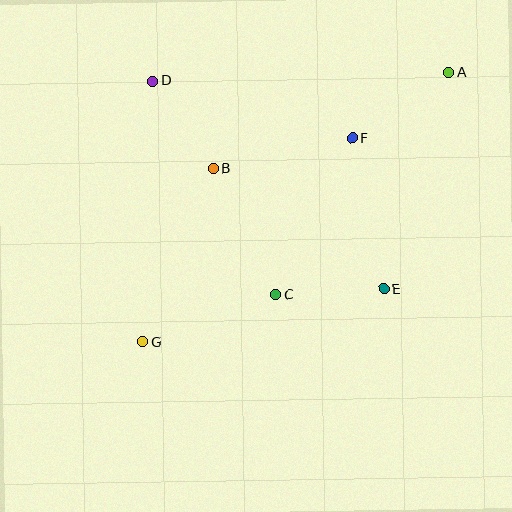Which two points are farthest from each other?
Points A and G are farthest from each other.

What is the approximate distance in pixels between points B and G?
The distance between B and G is approximately 187 pixels.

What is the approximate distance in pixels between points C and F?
The distance between C and F is approximately 174 pixels.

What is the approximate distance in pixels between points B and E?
The distance between B and E is approximately 209 pixels.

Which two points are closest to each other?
Points B and D are closest to each other.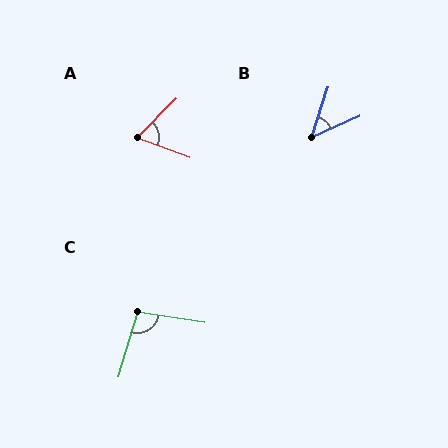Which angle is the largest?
C, at approximately 98 degrees.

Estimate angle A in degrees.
Approximately 65 degrees.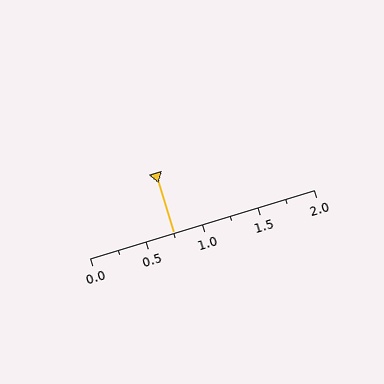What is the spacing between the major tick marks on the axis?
The major ticks are spaced 0.5 apart.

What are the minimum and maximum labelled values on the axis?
The axis runs from 0.0 to 2.0.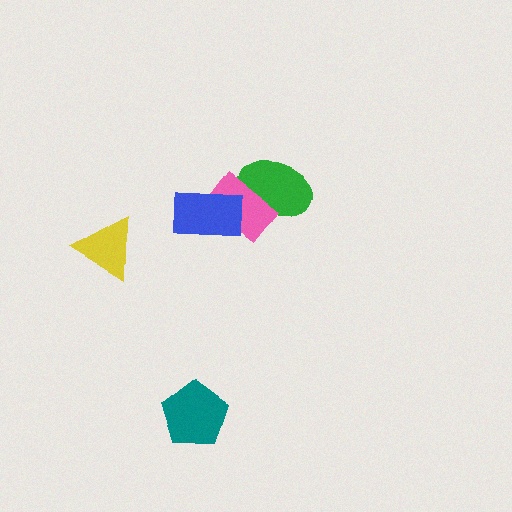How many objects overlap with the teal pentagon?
0 objects overlap with the teal pentagon.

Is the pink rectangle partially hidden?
Yes, it is partially covered by another shape.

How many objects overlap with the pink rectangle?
2 objects overlap with the pink rectangle.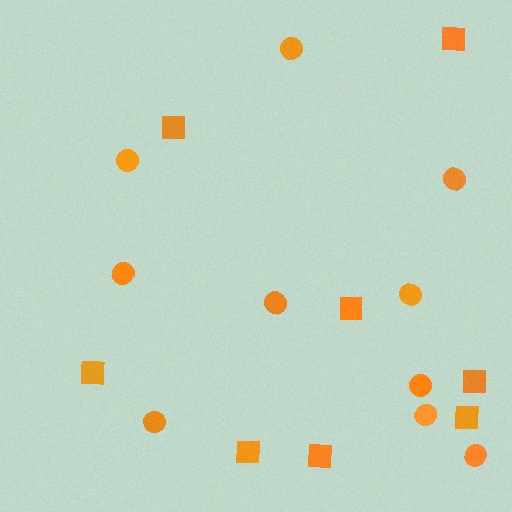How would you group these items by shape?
There are 2 groups: one group of circles (10) and one group of squares (8).